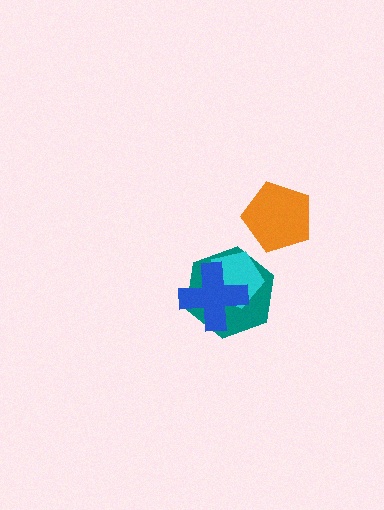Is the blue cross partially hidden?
No, no other shape covers it.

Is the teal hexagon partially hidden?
Yes, it is partially covered by another shape.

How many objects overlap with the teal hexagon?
2 objects overlap with the teal hexagon.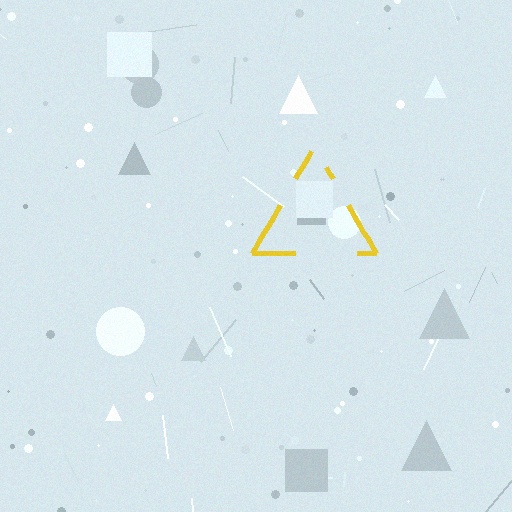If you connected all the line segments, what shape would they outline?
They would outline a triangle.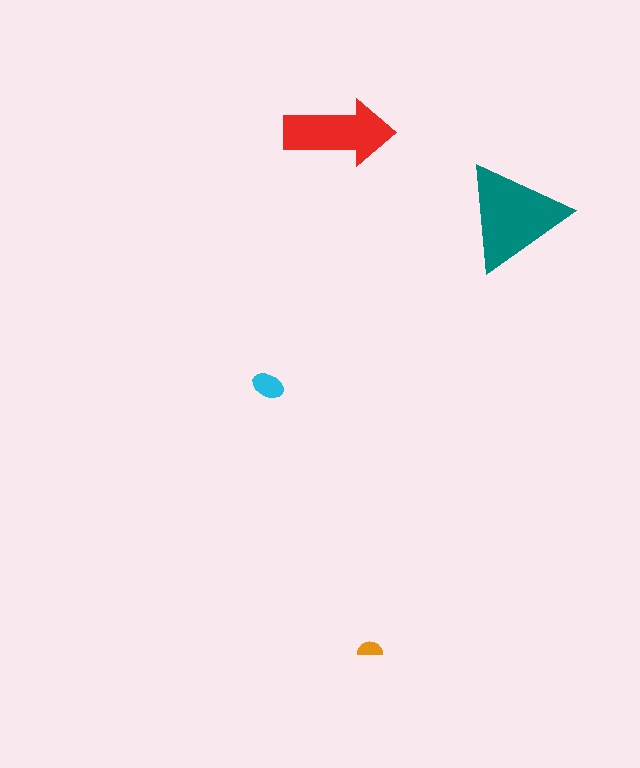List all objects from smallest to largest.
The orange semicircle, the cyan ellipse, the red arrow, the teal triangle.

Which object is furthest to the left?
The cyan ellipse is leftmost.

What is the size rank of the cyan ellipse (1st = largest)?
3rd.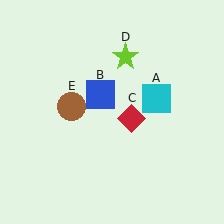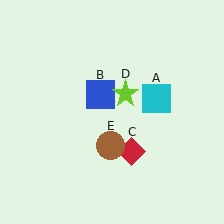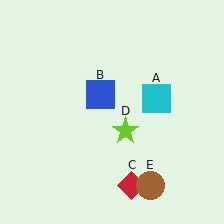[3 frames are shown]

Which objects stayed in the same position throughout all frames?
Cyan square (object A) and blue square (object B) remained stationary.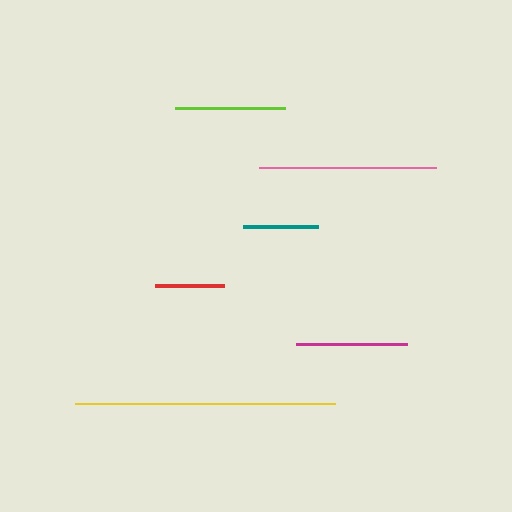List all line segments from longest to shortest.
From longest to shortest: yellow, pink, magenta, lime, teal, red.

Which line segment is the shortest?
The red line is the shortest at approximately 69 pixels.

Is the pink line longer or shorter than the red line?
The pink line is longer than the red line.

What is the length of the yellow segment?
The yellow segment is approximately 260 pixels long.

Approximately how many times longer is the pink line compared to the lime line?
The pink line is approximately 1.6 times the length of the lime line.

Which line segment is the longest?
The yellow line is the longest at approximately 260 pixels.